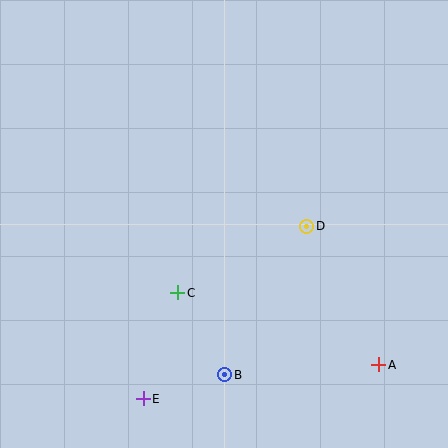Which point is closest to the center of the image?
Point D at (307, 226) is closest to the center.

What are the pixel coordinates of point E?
Point E is at (143, 399).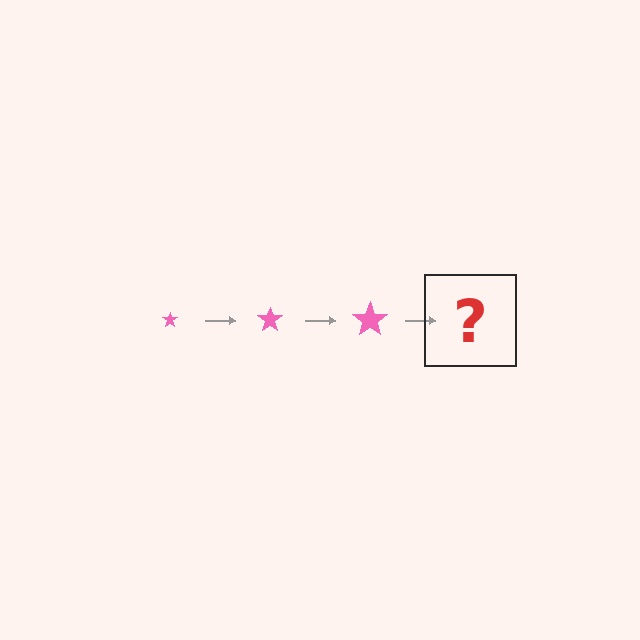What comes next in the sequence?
The next element should be a pink star, larger than the previous one.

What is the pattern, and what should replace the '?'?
The pattern is that the star gets progressively larger each step. The '?' should be a pink star, larger than the previous one.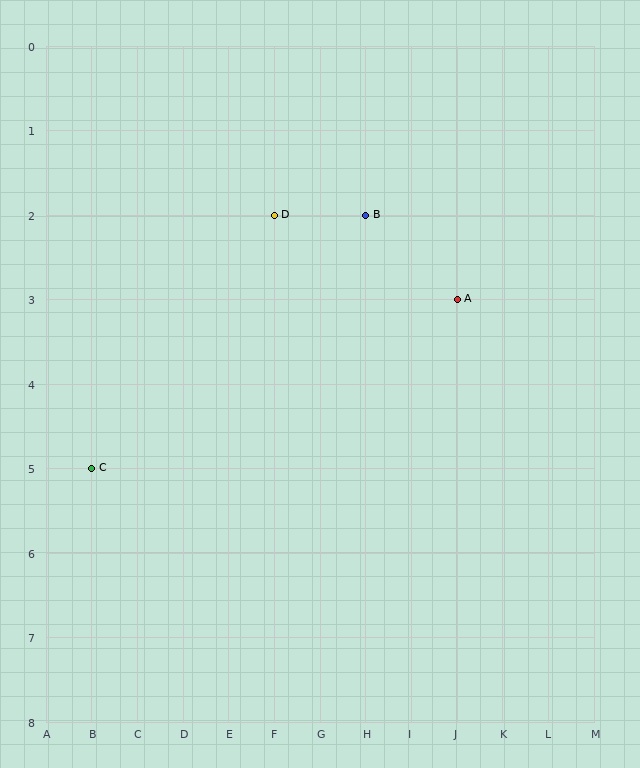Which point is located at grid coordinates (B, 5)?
Point C is at (B, 5).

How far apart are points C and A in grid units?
Points C and A are 8 columns and 2 rows apart (about 8.2 grid units diagonally).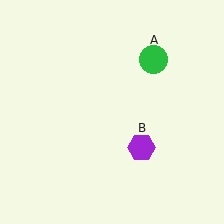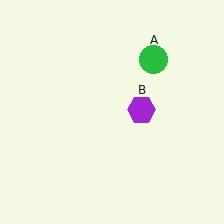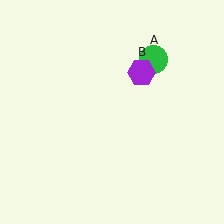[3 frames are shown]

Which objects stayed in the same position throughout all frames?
Green circle (object A) remained stationary.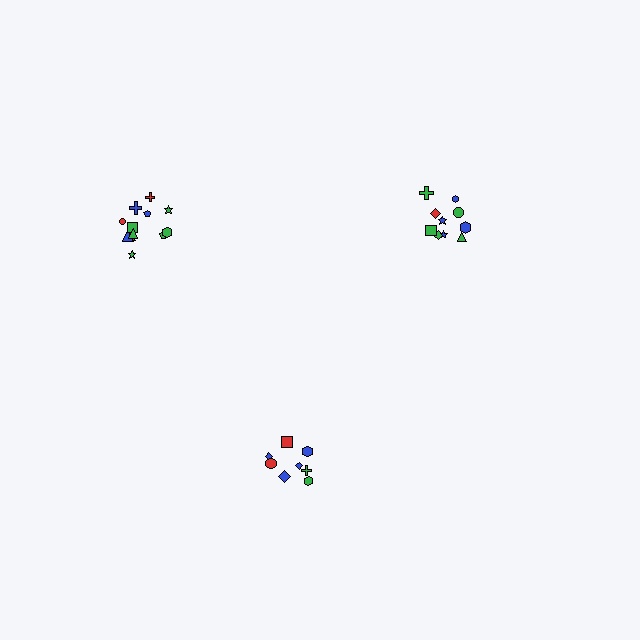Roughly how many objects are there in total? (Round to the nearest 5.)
Roughly 30 objects in total.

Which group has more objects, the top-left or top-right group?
The top-left group.